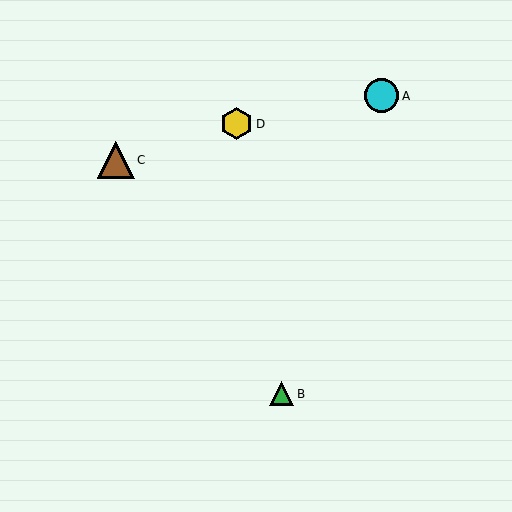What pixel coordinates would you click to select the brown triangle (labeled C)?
Click at (116, 160) to select the brown triangle C.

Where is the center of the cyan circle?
The center of the cyan circle is at (382, 96).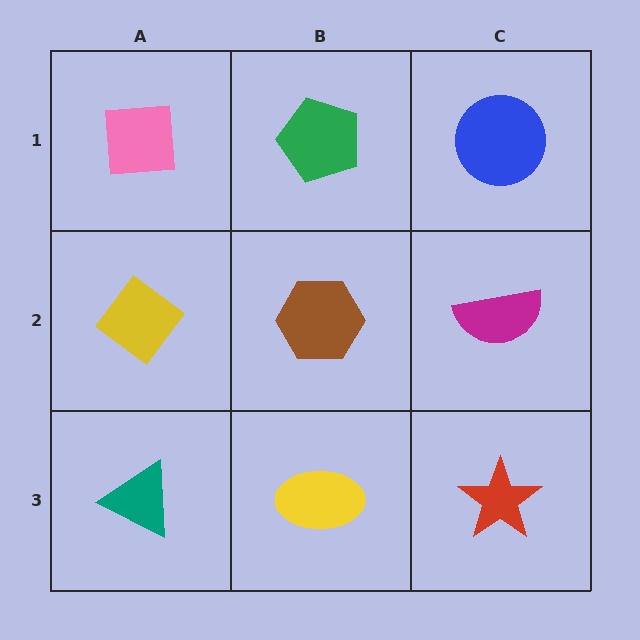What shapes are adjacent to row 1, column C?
A magenta semicircle (row 2, column C), a green pentagon (row 1, column B).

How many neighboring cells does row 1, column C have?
2.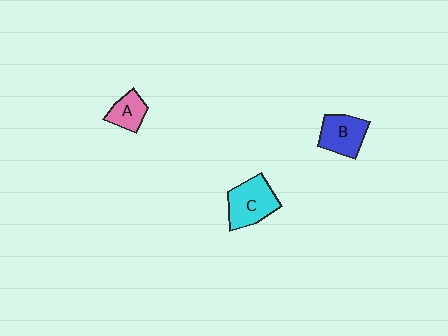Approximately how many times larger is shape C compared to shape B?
Approximately 1.2 times.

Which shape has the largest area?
Shape C (cyan).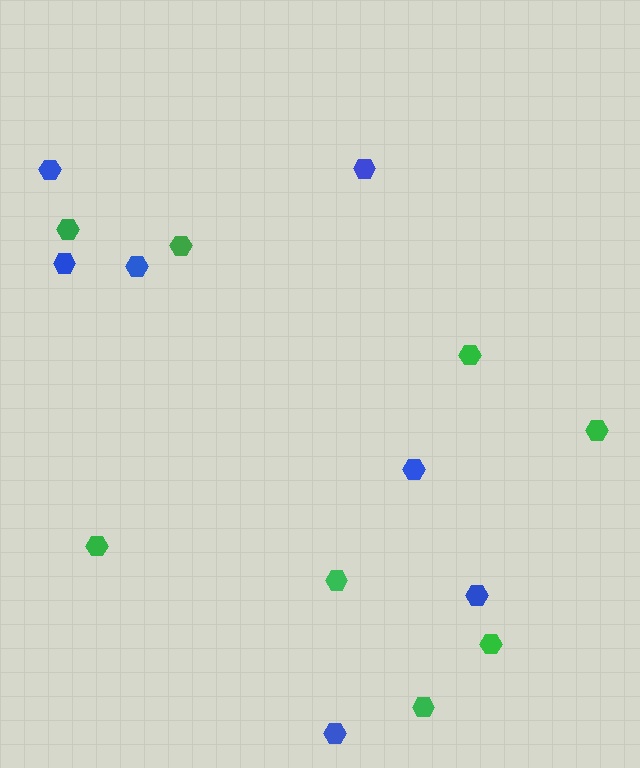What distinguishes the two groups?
There are 2 groups: one group of blue hexagons (7) and one group of green hexagons (8).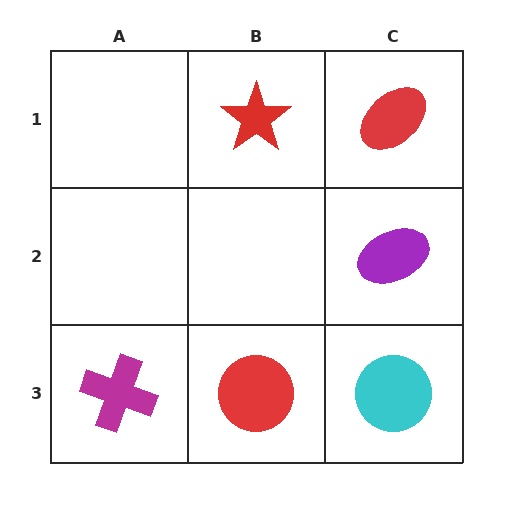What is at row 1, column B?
A red star.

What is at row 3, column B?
A red circle.